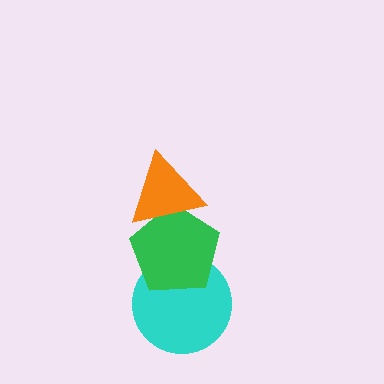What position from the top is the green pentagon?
The green pentagon is 2nd from the top.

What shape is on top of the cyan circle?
The green pentagon is on top of the cyan circle.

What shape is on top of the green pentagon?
The orange triangle is on top of the green pentagon.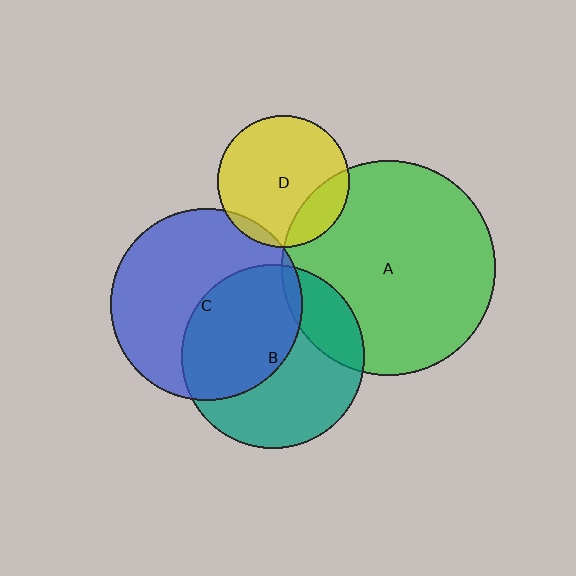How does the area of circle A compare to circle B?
Approximately 1.4 times.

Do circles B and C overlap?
Yes.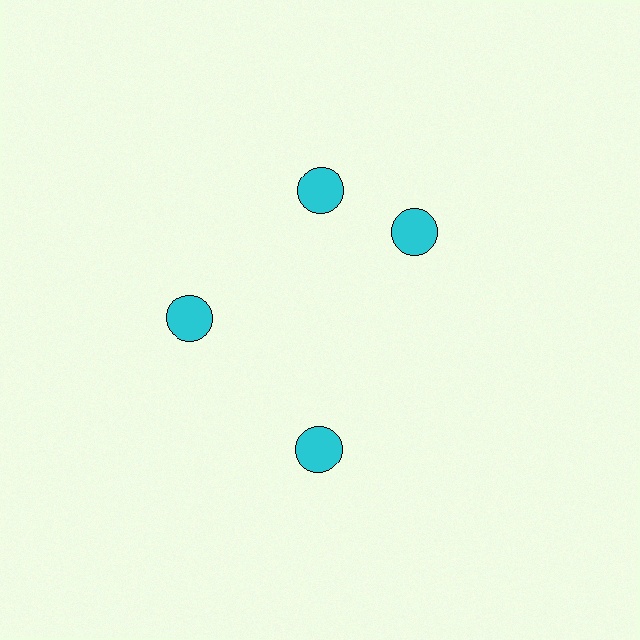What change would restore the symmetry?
The symmetry would be restored by rotating it back into even spacing with its neighbors so that all 4 circles sit at equal angles and equal distance from the center.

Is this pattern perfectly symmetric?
No. The 4 cyan circles are arranged in a ring, but one element near the 3 o'clock position is rotated out of alignment along the ring, breaking the 4-fold rotational symmetry.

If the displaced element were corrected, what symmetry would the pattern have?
It would have 4-fold rotational symmetry — the pattern would map onto itself every 90 degrees.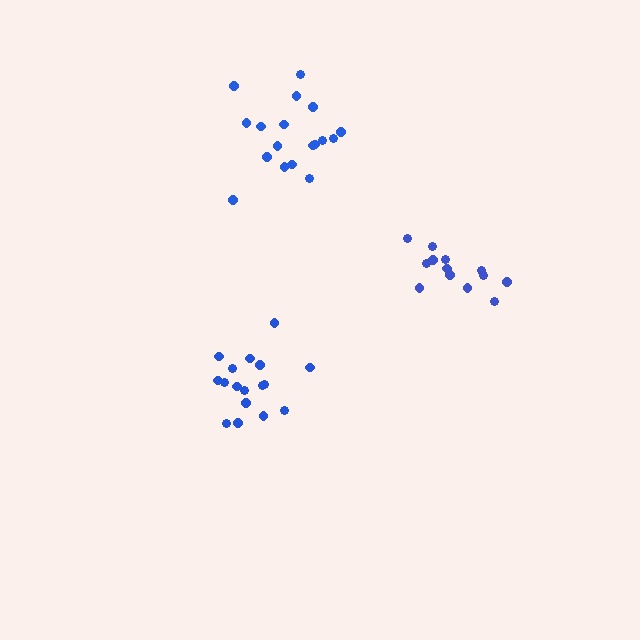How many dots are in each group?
Group 1: 18 dots, Group 2: 17 dots, Group 3: 13 dots (48 total).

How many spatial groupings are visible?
There are 3 spatial groupings.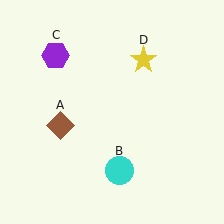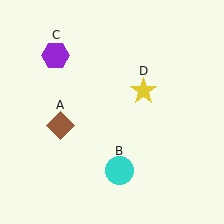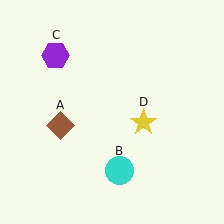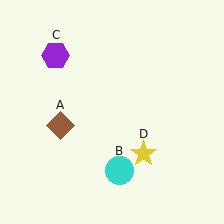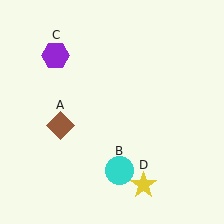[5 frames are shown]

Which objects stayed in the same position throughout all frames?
Brown diamond (object A) and cyan circle (object B) and purple hexagon (object C) remained stationary.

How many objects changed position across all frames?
1 object changed position: yellow star (object D).